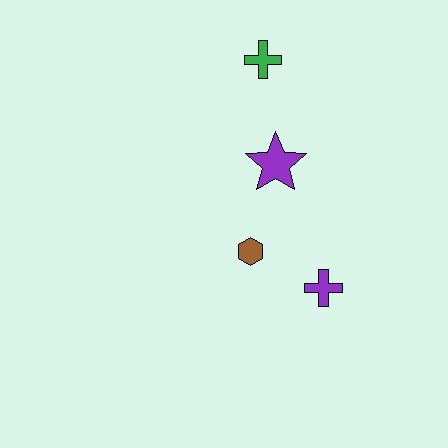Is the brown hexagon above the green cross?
No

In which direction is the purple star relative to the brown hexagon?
The purple star is above the brown hexagon.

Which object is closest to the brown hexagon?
The purple cross is closest to the brown hexagon.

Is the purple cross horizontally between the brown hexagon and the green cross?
No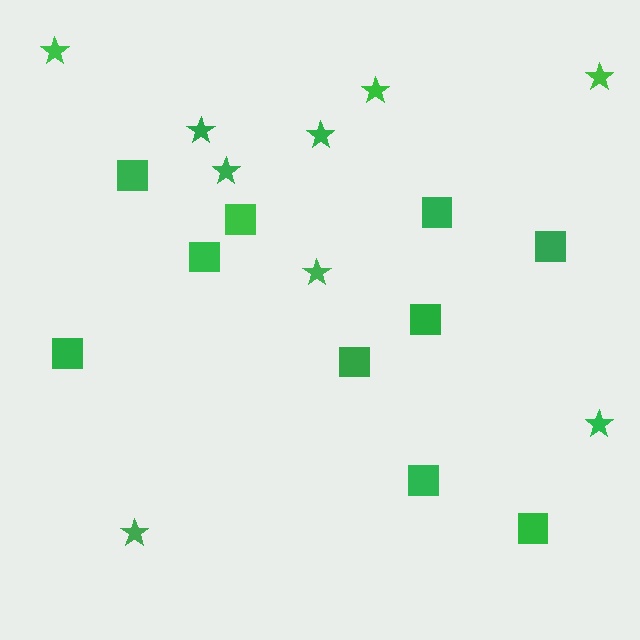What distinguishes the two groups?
There are 2 groups: one group of stars (9) and one group of squares (10).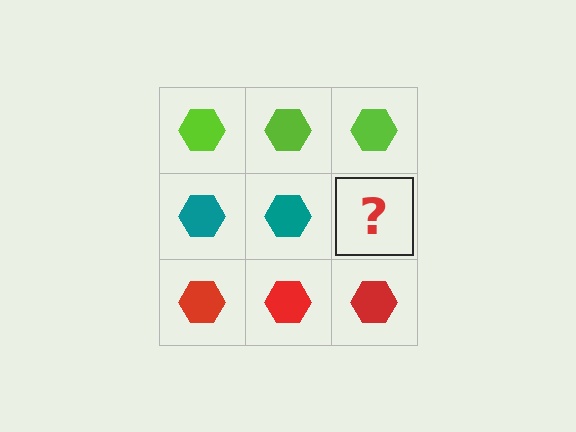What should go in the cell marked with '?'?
The missing cell should contain a teal hexagon.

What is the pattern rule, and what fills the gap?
The rule is that each row has a consistent color. The gap should be filled with a teal hexagon.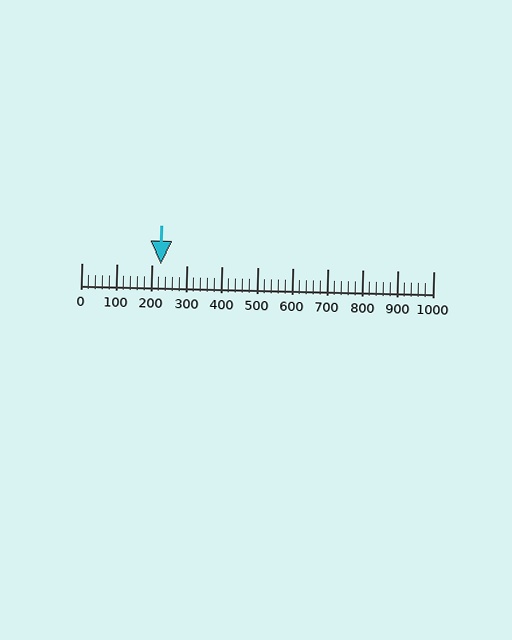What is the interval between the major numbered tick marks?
The major tick marks are spaced 100 units apart.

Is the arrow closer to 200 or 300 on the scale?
The arrow is closer to 200.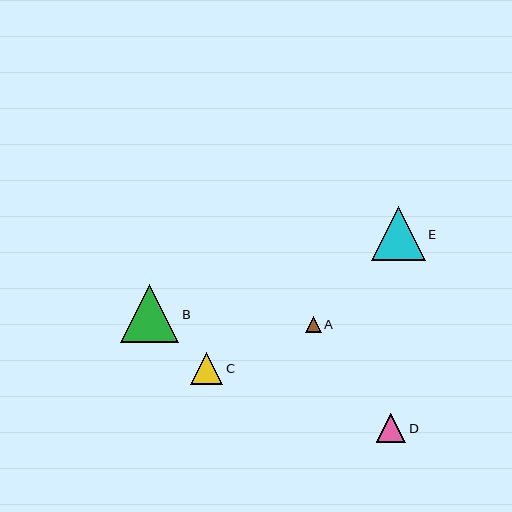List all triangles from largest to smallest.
From largest to smallest: B, E, C, D, A.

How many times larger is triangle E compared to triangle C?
Triangle E is approximately 1.6 times the size of triangle C.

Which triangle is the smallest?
Triangle A is the smallest with a size of approximately 16 pixels.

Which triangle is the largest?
Triangle B is the largest with a size of approximately 58 pixels.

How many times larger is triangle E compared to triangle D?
Triangle E is approximately 1.8 times the size of triangle D.